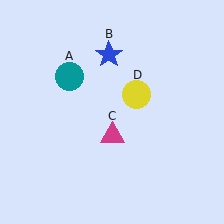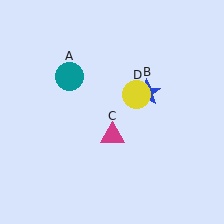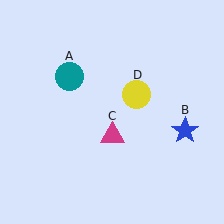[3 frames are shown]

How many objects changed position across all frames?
1 object changed position: blue star (object B).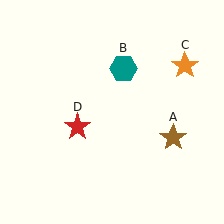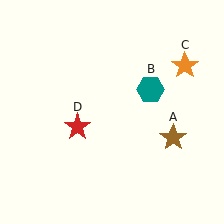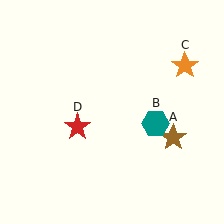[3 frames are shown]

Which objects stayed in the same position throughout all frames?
Brown star (object A) and orange star (object C) and red star (object D) remained stationary.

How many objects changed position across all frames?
1 object changed position: teal hexagon (object B).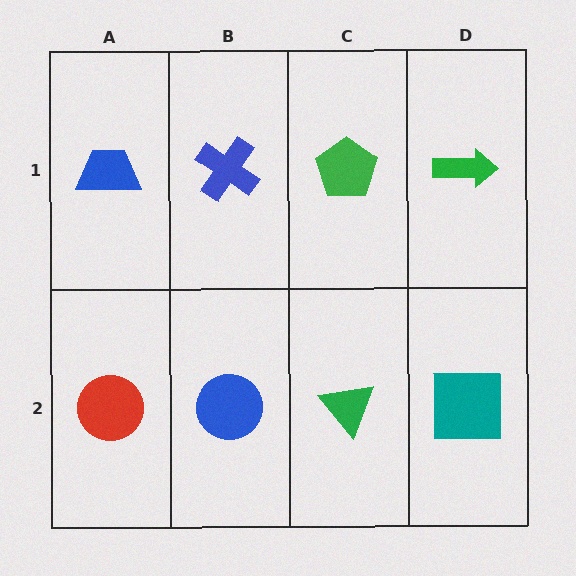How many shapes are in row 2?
4 shapes.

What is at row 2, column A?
A red circle.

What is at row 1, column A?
A blue trapezoid.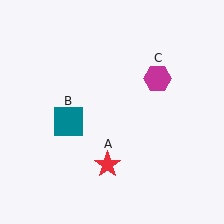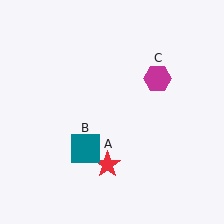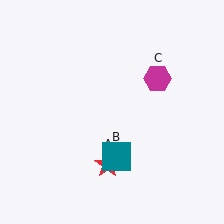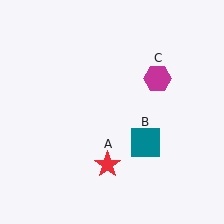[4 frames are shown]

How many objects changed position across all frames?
1 object changed position: teal square (object B).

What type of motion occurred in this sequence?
The teal square (object B) rotated counterclockwise around the center of the scene.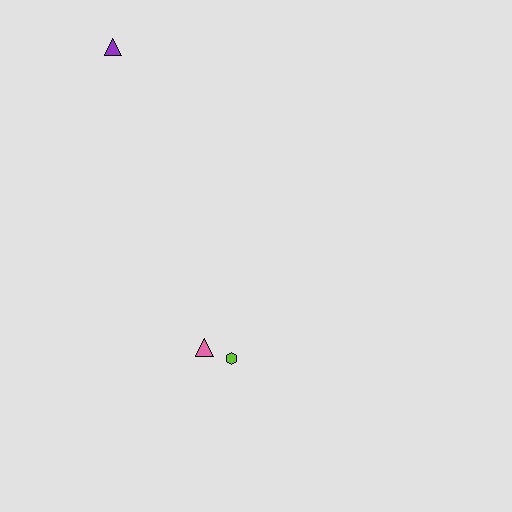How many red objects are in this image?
There are no red objects.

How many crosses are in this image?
There are no crosses.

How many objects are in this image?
There are 3 objects.